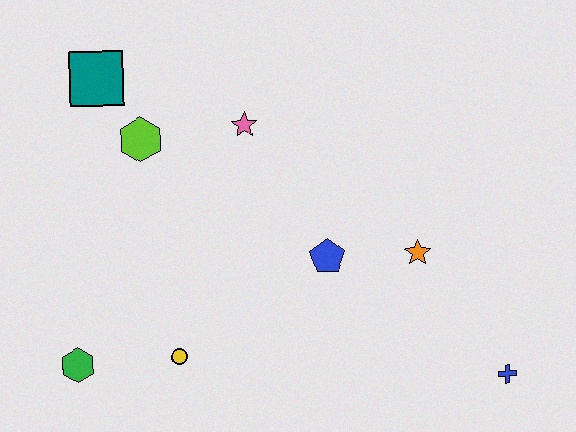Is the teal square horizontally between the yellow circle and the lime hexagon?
No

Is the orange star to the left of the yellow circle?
No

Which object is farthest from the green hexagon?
The blue cross is farthest from the green hexagon.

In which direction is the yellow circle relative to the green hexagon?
The yellow circle is to the right of the green hexagon.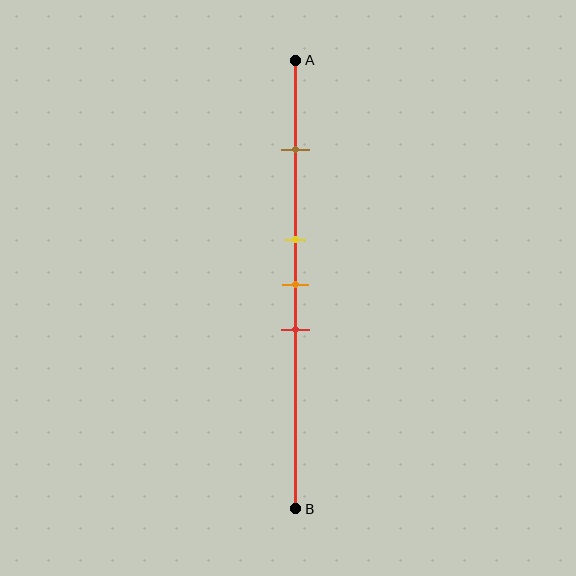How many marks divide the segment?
There are 4 marks dividing the segment.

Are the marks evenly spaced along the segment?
No, the marks are not evenly spaced.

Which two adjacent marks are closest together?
The yellow and orange marks are the closest adjacent pair.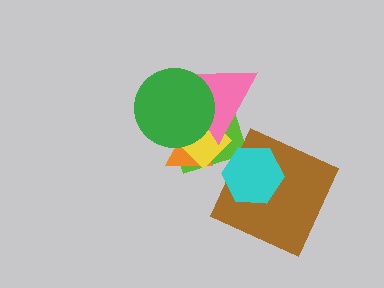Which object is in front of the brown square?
The cyan hexagon is in front of the brown square.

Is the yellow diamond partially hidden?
Yes, it is partially covered by another shape.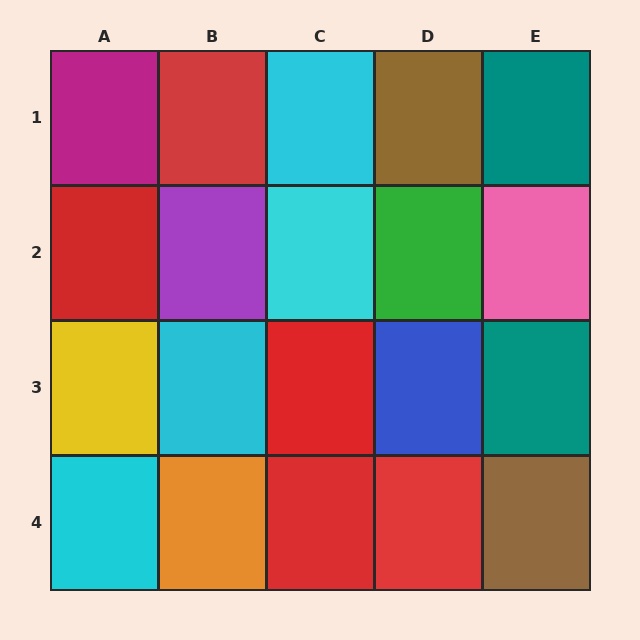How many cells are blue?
1 cell is blue.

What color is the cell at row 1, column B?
Red.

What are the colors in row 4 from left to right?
Cyan, orange, red, red, brown.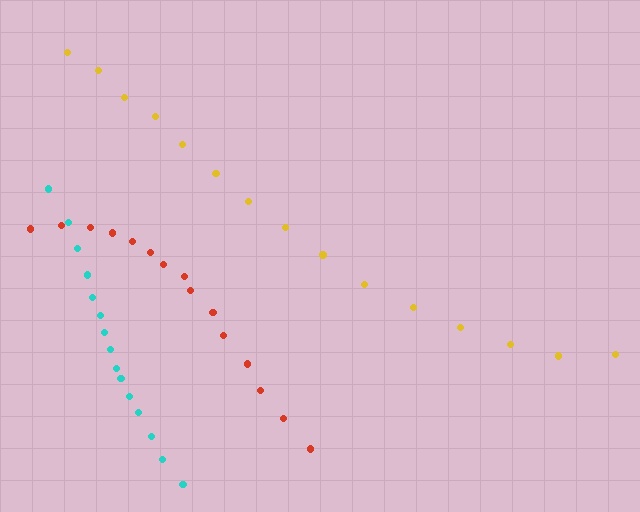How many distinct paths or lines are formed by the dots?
There are 3 distinct paths.